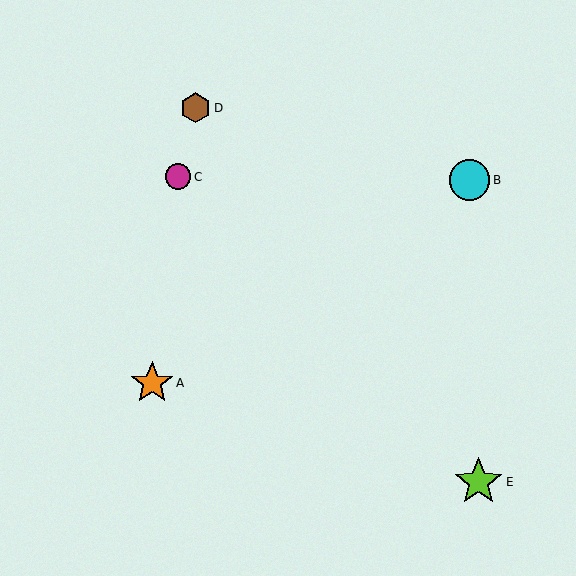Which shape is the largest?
The lime star (labeled E) is the largest.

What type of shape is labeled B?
Shape B is a cyan circle.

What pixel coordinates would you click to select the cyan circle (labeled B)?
Click at (469, 180) to select the cyan circle B.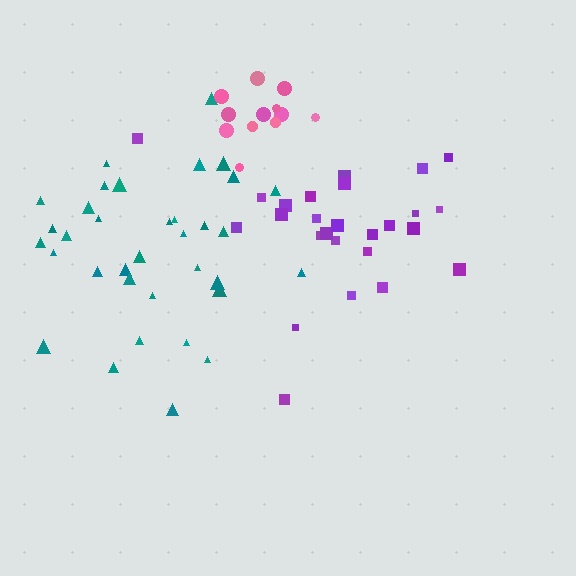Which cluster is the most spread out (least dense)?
Purple.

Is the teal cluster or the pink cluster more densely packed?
Pink.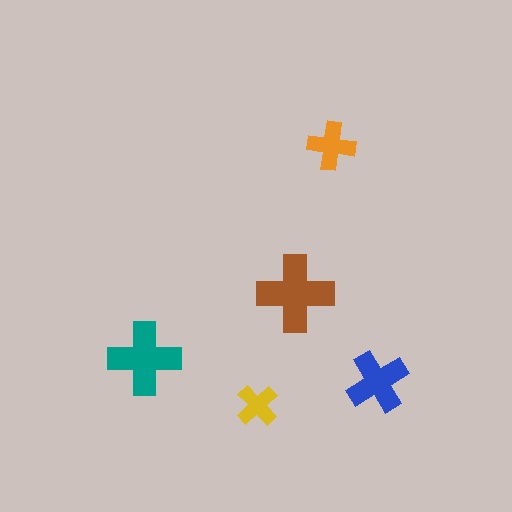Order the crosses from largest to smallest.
the brown one, the teal one, the blue one, the orange one, the yellow one.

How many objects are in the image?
There are 5 objects in the image.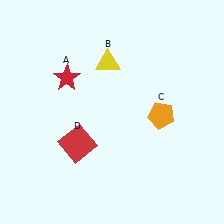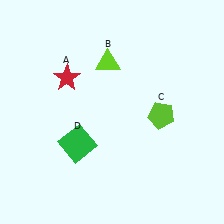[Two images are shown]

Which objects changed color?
B changed from yellow to lime. C changed from orange to lime. D changed from red to green.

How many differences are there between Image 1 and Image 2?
There are 3 differences between the two images.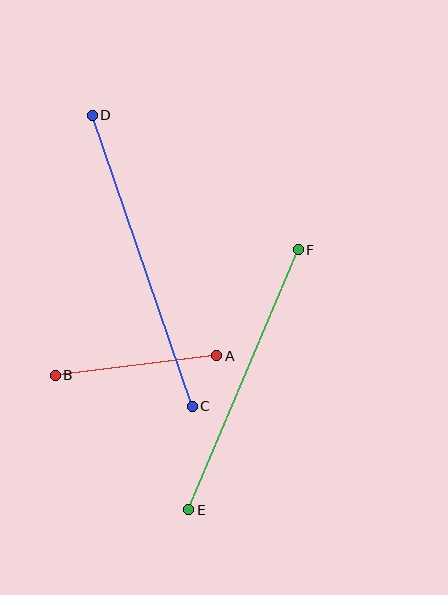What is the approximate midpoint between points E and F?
The midpoint is at approximately (243, 380) pixels.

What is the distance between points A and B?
The distance is approximately 163 pixels.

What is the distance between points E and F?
The distance is approximately 282 pixels.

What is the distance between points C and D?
The distance is approximately 308 pixels.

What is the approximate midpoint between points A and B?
The midpoint is at approximately (136, 365) pixels.